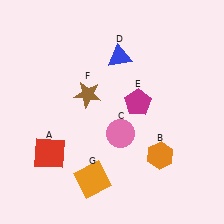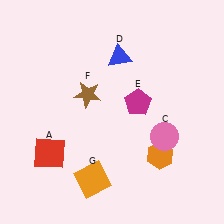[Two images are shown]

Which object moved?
The pink circle (C) moved right.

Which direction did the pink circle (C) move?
The pink circle (C) moved right.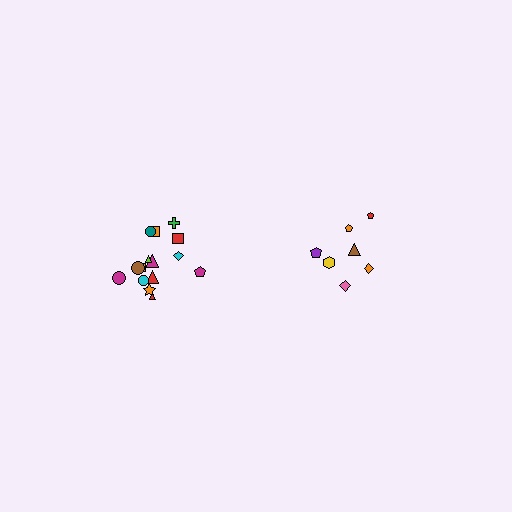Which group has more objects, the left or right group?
The left group.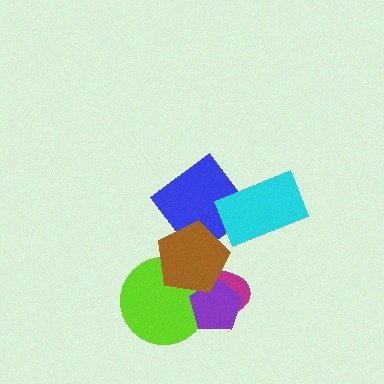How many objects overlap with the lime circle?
3 objects overlap with the lime circle.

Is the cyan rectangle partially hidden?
No, no other shape covers it.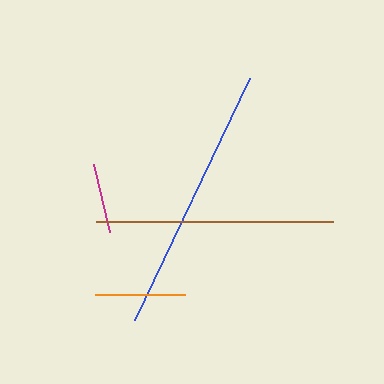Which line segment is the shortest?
The magenta line is the shortest at approximately 70 pixels.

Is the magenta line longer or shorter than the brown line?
The brown line is longer than the magenta line.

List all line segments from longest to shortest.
From longest to shortest: blue, brown, orange, magenta.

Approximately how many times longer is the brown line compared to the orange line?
The brown line is approximately 2.7 times the length of the orange line.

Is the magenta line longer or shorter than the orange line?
The orange line is longer than the magenta line.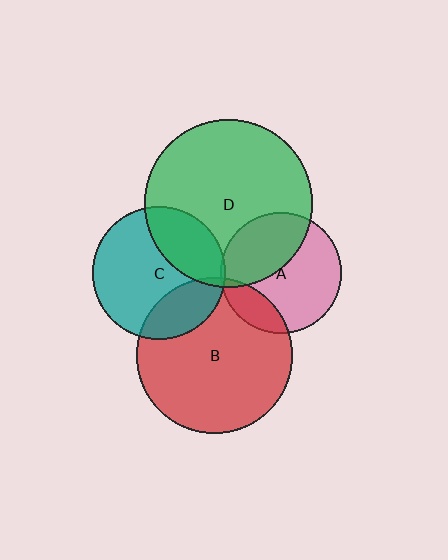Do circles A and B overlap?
Yes.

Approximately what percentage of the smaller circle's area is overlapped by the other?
Approximately 15%.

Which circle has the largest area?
Circle D (green).